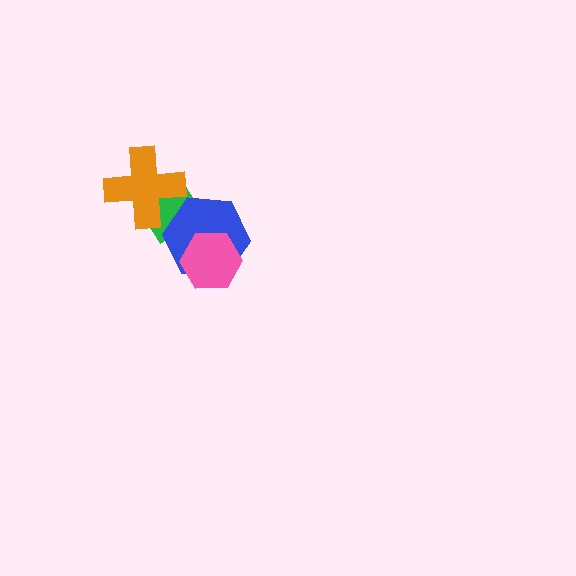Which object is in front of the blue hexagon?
The pink hexagon is in front of the blue hexagon.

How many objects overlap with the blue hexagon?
2 objects overlap with the blue hexagon.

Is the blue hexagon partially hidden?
Yes, it is partially covered by another shape.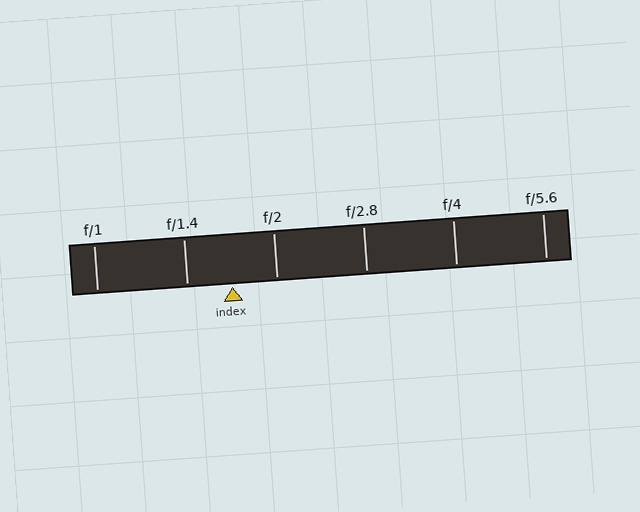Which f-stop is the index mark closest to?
The index mark is closest to f/2.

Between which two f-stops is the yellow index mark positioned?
The index mark is between f/1.4 and f/2.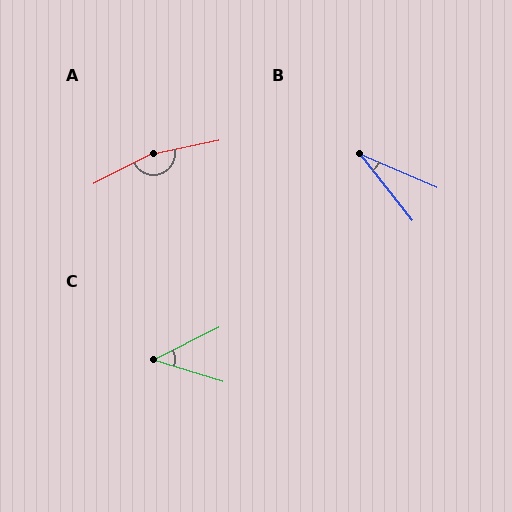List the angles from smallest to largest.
B (29°), C (44°), A (165°).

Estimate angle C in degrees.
Approximately 44 degrees.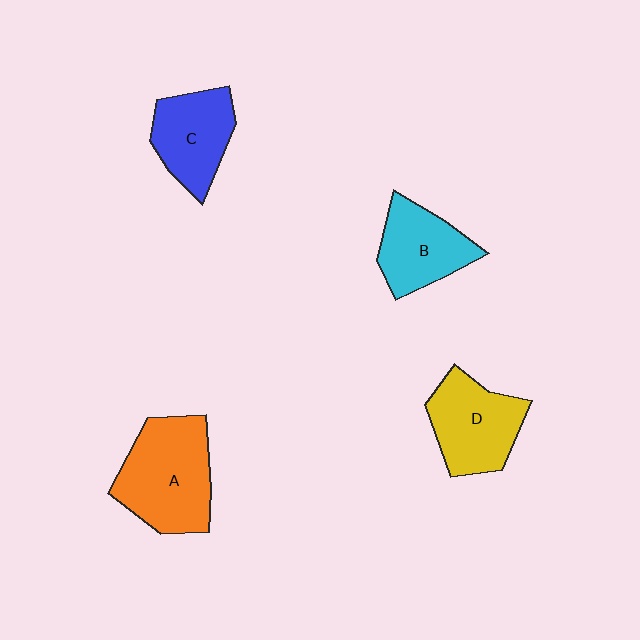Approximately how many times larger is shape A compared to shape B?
Approximately 1.4 times.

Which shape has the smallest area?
Shape B (cyan).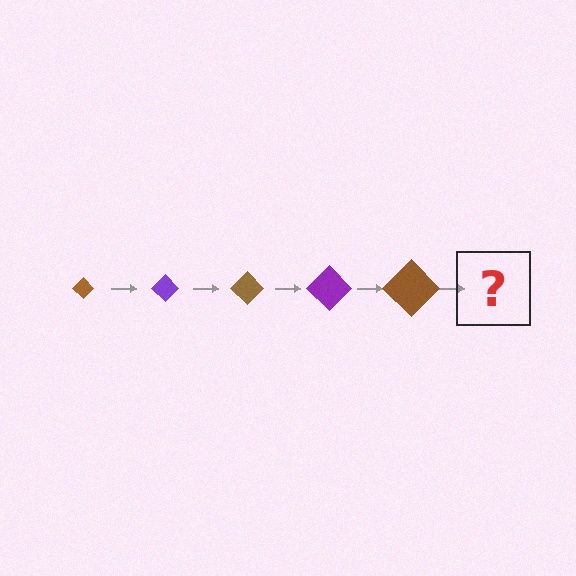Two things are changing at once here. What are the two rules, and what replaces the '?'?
The two rules are that the diamond grows larger each step and the color cycles through brown and purple. The '?' should be a purple diamond, larger than the previous one.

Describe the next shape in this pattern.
It should be a purple diamond, larger than the previous one.